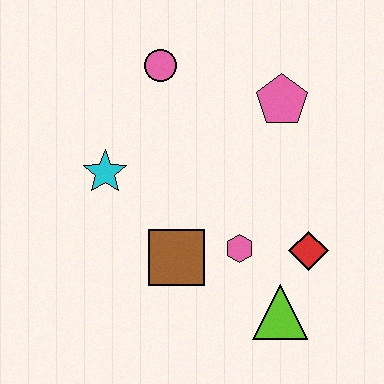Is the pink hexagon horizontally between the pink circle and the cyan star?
No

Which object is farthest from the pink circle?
The lime triangle is farthest from the pink circle.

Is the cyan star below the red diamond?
No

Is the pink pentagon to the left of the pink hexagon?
No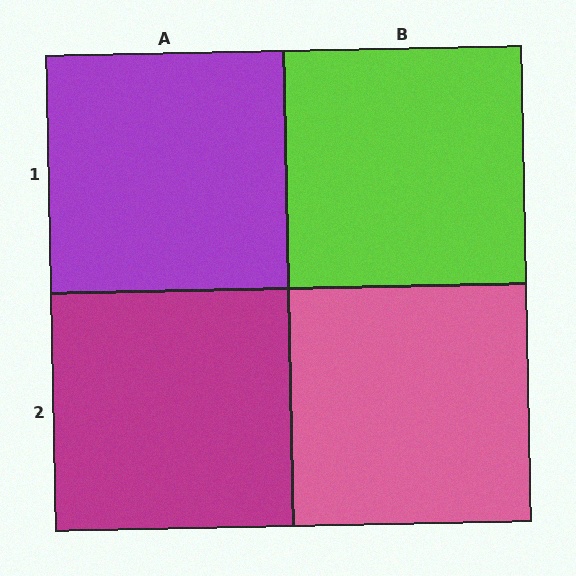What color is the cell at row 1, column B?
Lime.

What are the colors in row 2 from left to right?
Magenta, pink.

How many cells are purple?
1 cell is purple.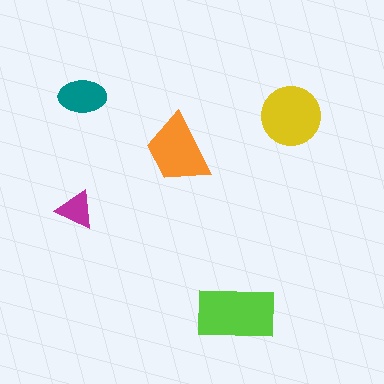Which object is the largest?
The lime rectangle.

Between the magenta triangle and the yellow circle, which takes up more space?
The yellow circle.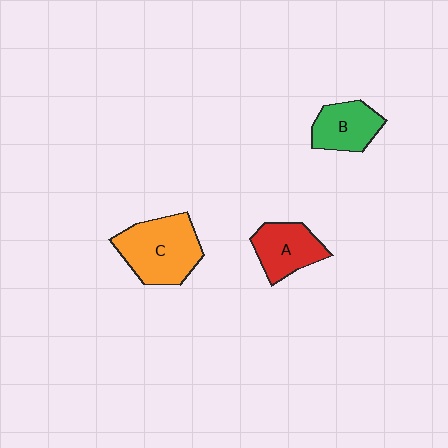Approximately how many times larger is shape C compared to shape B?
Approximately 1.6 times.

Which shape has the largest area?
Shape C (orange).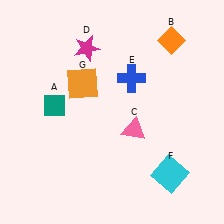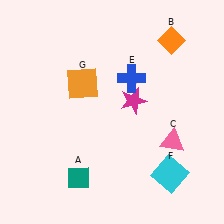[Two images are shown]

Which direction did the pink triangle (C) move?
The pink triangle (C) moved right.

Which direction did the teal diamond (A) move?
The teal diamond (A) moved down.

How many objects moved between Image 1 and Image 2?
3 objects moved between the two images.